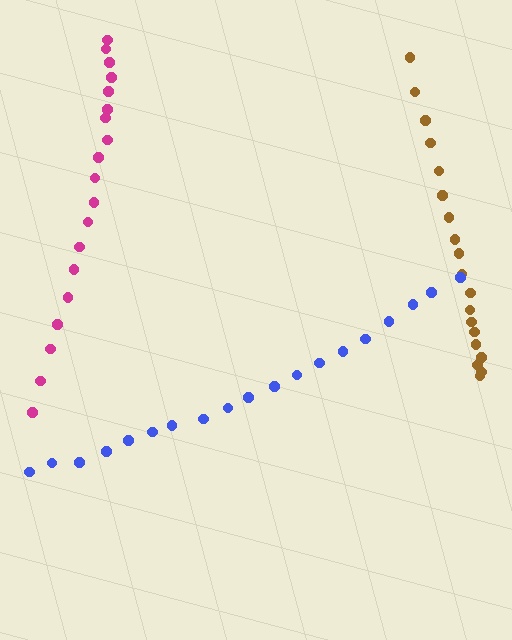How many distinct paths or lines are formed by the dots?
There are 3 distinct paths.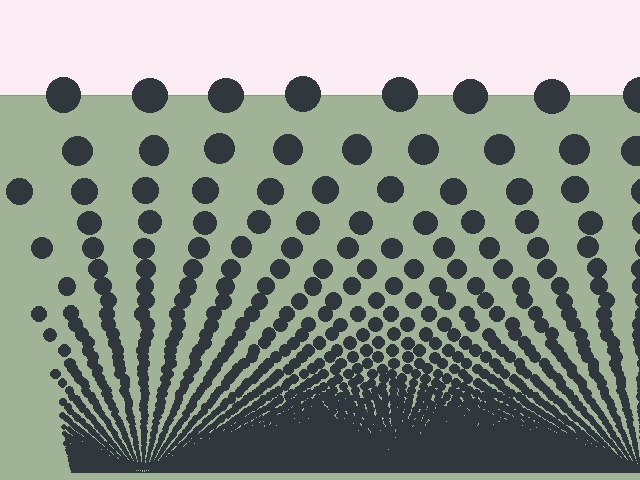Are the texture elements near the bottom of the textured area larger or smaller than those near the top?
Smaller. The gradient is inverted — elements near the bottom are smaller and denser.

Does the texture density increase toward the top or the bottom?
Density increases toward the bottom.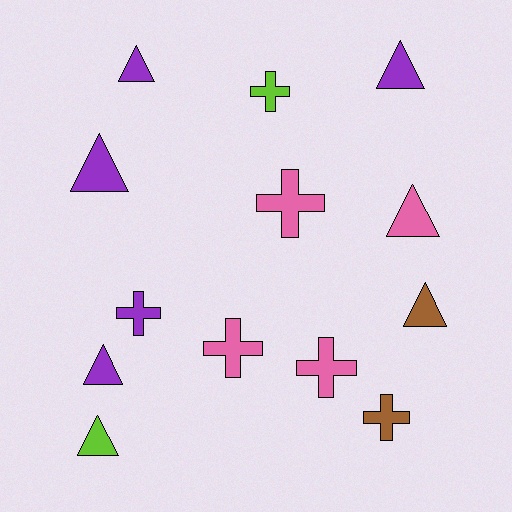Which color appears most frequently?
Purple, with 5 objects.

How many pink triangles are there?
There is 1 pink triangle.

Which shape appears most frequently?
Triangle, with 7 objects.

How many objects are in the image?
There are 13 objects.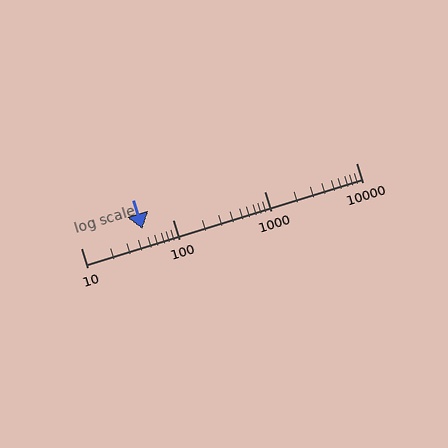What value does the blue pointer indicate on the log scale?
The pointer indicates approximately 47.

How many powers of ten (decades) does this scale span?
The scale spans 3 decades, from 10 to 10000.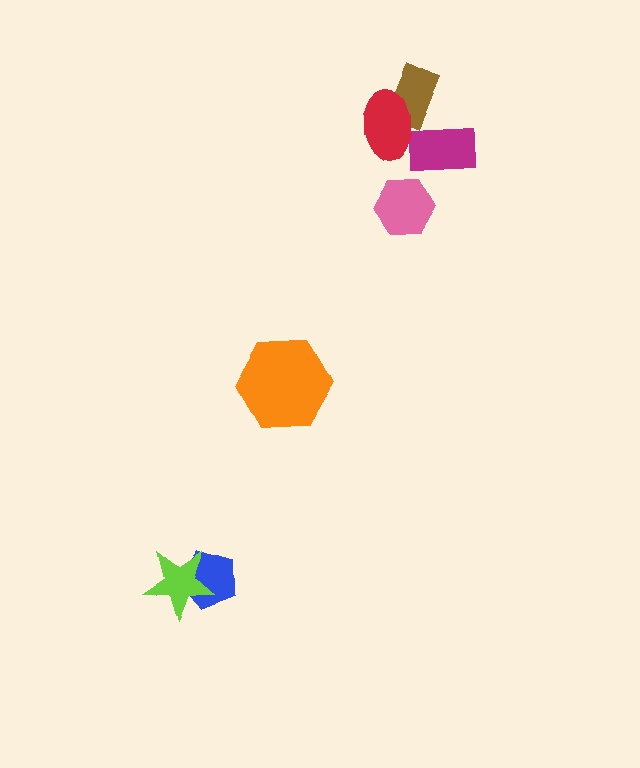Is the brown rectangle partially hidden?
Yes, it is partially covered by another shape.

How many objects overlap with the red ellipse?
2 objects overlap with the red ellipse.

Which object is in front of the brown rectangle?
The red ellipse is in front of the brown rectangle.